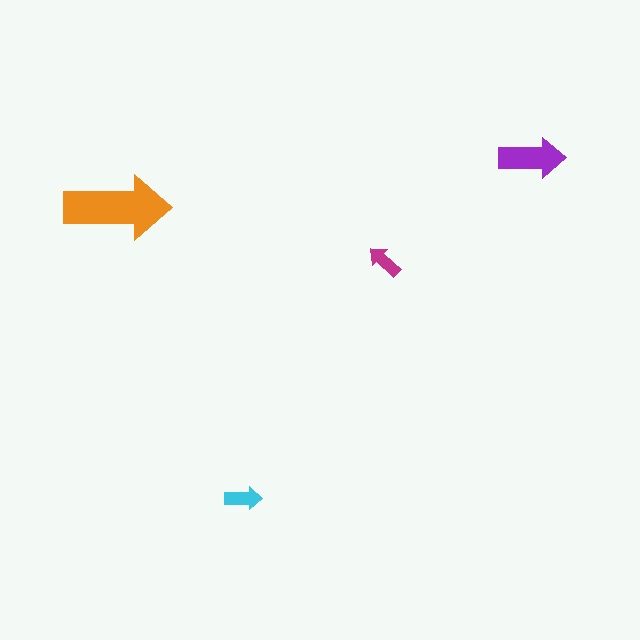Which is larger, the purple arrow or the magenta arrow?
The purple one.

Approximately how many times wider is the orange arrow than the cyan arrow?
About 3 times wider.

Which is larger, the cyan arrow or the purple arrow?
The purple one.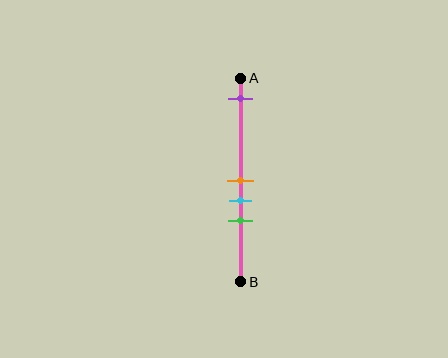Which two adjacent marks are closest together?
The orange and cyan marks are the closest adjacent pair.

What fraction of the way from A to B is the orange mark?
The orange mark is approximately 50% (0.5) of the way from A to B.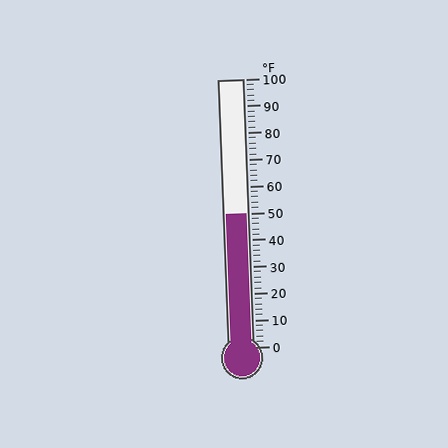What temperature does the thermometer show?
The thermometer shows approximately 50°F.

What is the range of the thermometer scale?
The thermometer scale ranges from 0°F to 100°F.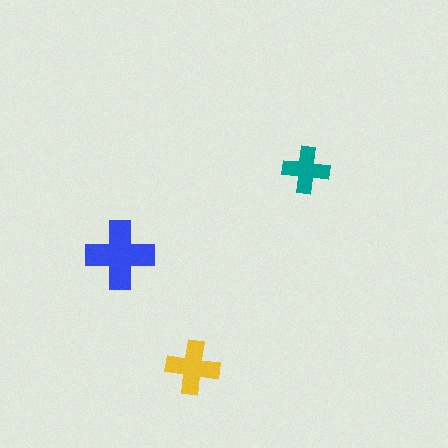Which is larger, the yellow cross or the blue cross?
The blue one.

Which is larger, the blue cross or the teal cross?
The blue one.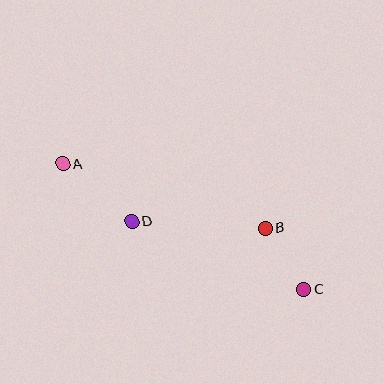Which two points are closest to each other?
Points B and C are closest to each other.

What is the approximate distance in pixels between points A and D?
The distance between A and D is approximately 90 pixels.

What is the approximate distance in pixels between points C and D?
The distance between C and D is approximately 185 pixels.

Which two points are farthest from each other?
Points A and C are farthest from each other.